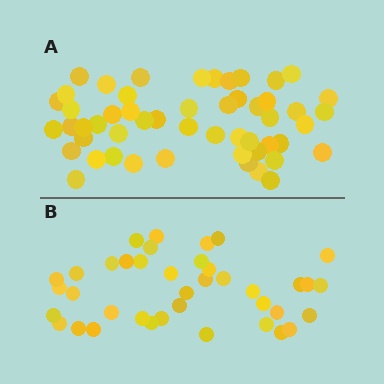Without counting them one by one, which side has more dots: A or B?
Region A (the top region) has more dots.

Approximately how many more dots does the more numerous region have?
Region A has approximately 15 more dots than region B.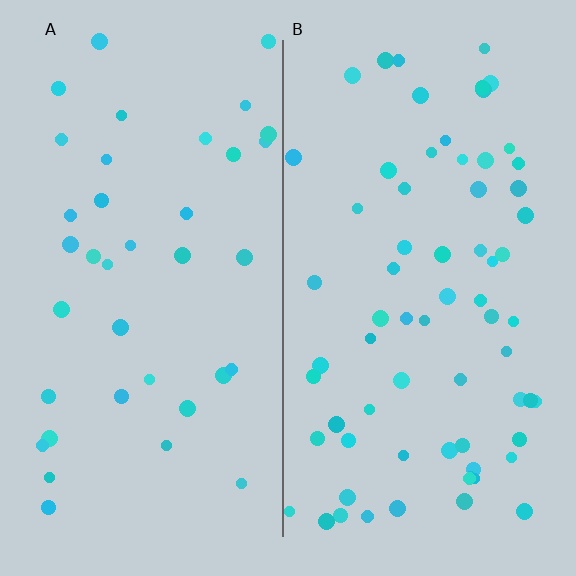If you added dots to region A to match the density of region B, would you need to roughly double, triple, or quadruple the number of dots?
Approximately double.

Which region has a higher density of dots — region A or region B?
B (the right).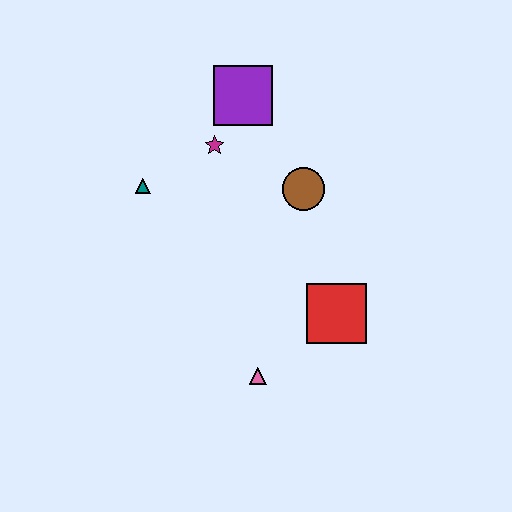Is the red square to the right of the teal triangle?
Yes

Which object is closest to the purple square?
The magenta star is closest to the purple square.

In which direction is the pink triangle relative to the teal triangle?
The pink triangle is below the teal triangle.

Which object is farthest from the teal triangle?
The red square is farthest from the teal triangle.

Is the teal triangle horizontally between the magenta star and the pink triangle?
No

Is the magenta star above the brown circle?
Yes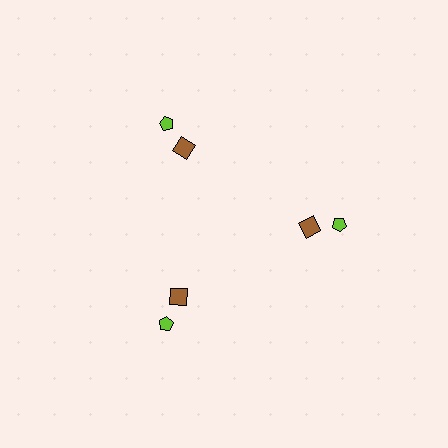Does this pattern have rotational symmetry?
Yes, this pattern has 3-fold rotational symmetry. It looks the same after rotating 120 degrees around the center.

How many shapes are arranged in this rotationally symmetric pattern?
There are 6 shapes, arranged in 3 groups of 2.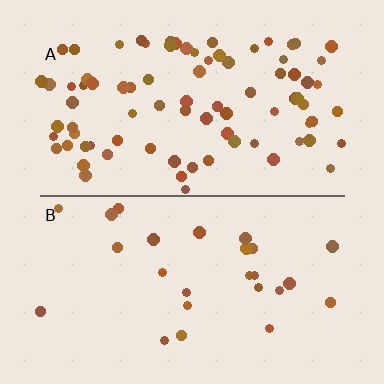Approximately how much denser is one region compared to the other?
Approximately 3.2× — region A over region B.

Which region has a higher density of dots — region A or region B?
A (the top).